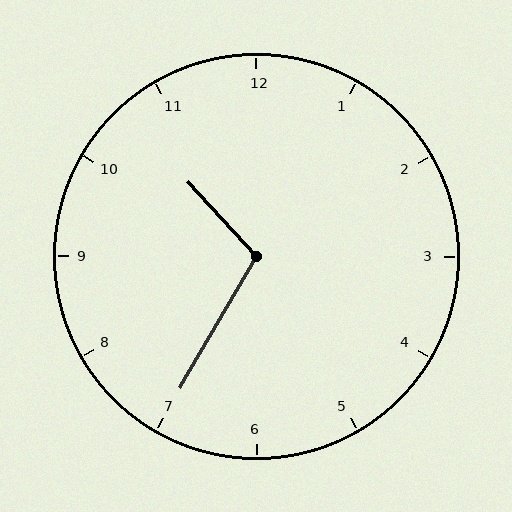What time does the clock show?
10:35.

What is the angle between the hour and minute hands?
Approximately 108 degrees.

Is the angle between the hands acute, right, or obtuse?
It is obtuse.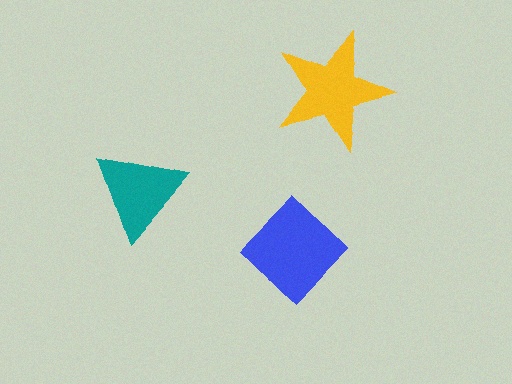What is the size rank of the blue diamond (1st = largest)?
1st.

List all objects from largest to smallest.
The blue diamond, the yellow star, the teal triangle.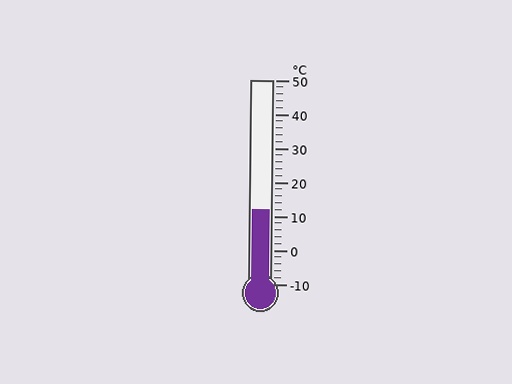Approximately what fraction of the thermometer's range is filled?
The thermometer is filled to approximately 35% of its range.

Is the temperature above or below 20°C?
The temperature is below 20°C.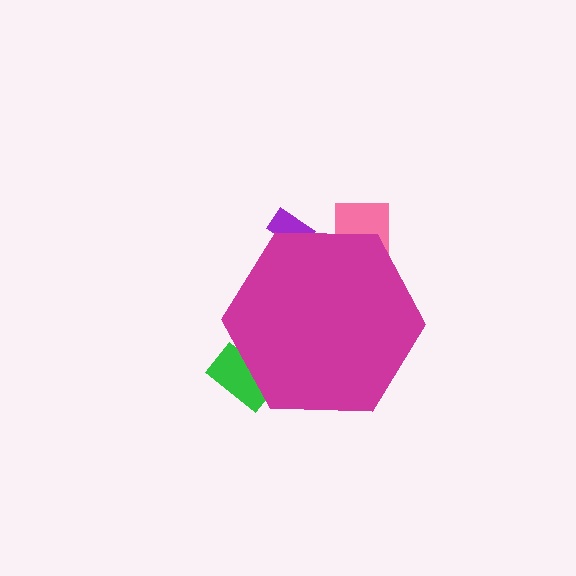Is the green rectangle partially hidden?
Yes, the green rectangle is partially hidden behind the magenta hexagon.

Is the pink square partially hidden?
Yes, the pink square is partially hidden behind the magenta hexagon.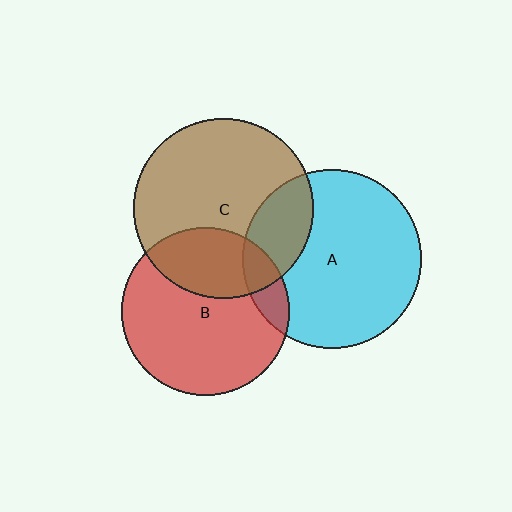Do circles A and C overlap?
Yes.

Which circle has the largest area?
Circle C (brown).